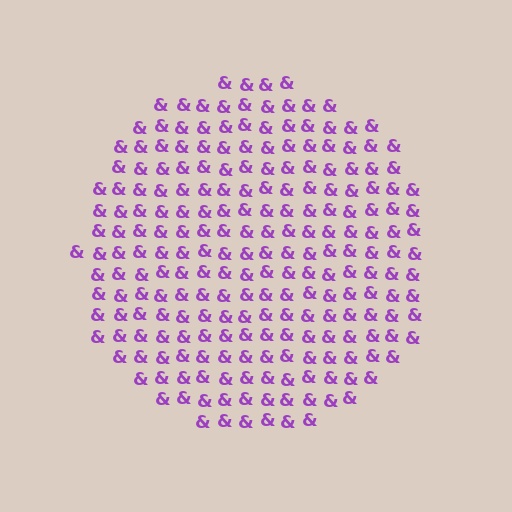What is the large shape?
The large shape is a circle.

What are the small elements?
The small elements are ampersands.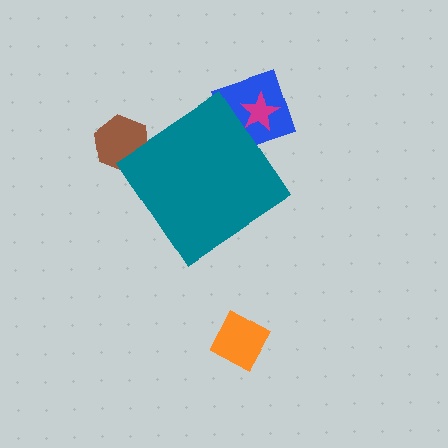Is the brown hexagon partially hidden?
Yes, the brown hexagon is partially hidden behind the teal diamond.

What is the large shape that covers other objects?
A teal diamond.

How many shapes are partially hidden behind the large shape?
3 shapes are partially hidden.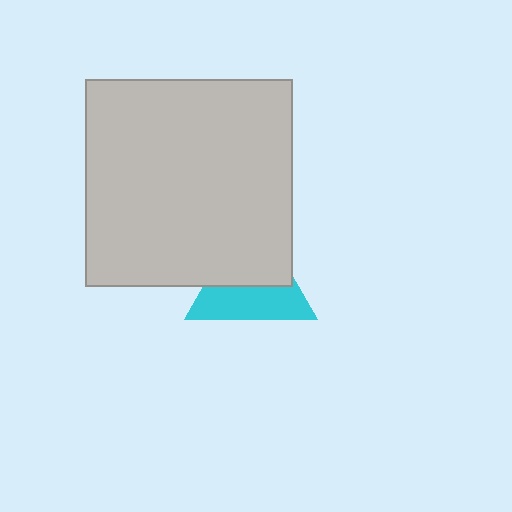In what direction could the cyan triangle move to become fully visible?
The cyan triangle could move down. That would shift it out from behind the light gray square entirely.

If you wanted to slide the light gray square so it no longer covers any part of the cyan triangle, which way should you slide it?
Slide it up — that is the most direct way to separate the two shapes.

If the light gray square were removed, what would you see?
You would see the complete cyan triangle.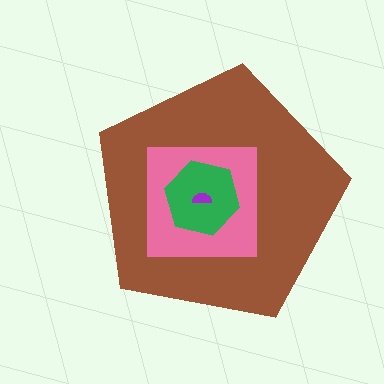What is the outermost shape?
The brown pentagon.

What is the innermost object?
The purple semicircle.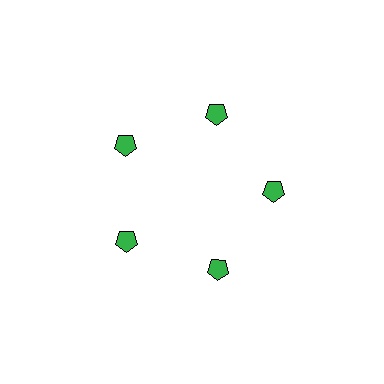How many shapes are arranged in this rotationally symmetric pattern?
There are 5 shapes, arranged in 5 groups of 1.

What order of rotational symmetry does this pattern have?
This pattern has 5-fold rotational symmetry.